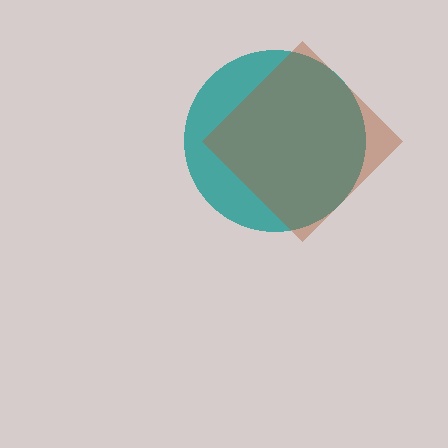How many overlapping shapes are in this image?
There are 2 overlapping shapes in the image.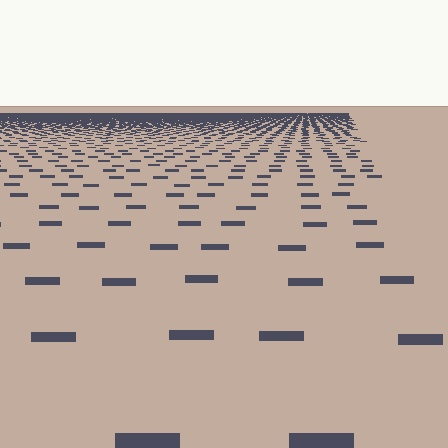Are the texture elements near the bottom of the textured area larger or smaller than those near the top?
Larger. Near the bottom, elements are closer to the viewer and appear at a bigger on-screen size.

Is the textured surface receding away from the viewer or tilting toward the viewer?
The surface is receding away from the viewer. Texture elements get smaller and denser toward the top.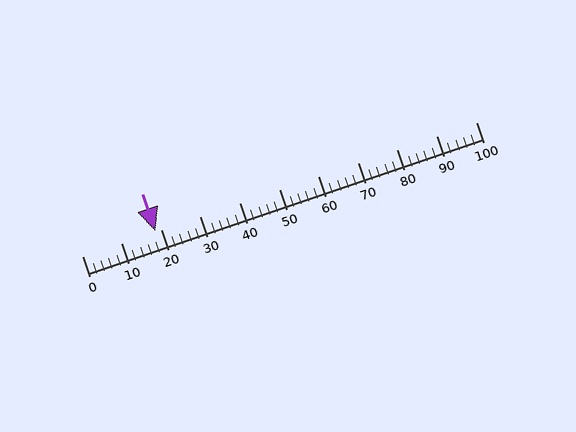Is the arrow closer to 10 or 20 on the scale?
The arrow is closer to 20.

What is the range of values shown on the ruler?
The ruler shows values from 0 to 100.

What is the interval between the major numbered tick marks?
The major tick marks are spaced 10 units apart.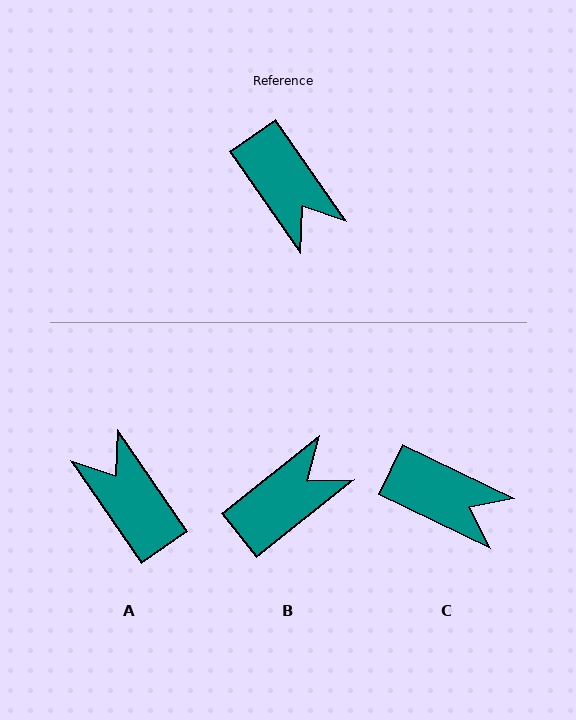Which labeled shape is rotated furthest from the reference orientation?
A, about 180 degrees away.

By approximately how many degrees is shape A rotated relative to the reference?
Approximately 180 degrees counter-clockwise.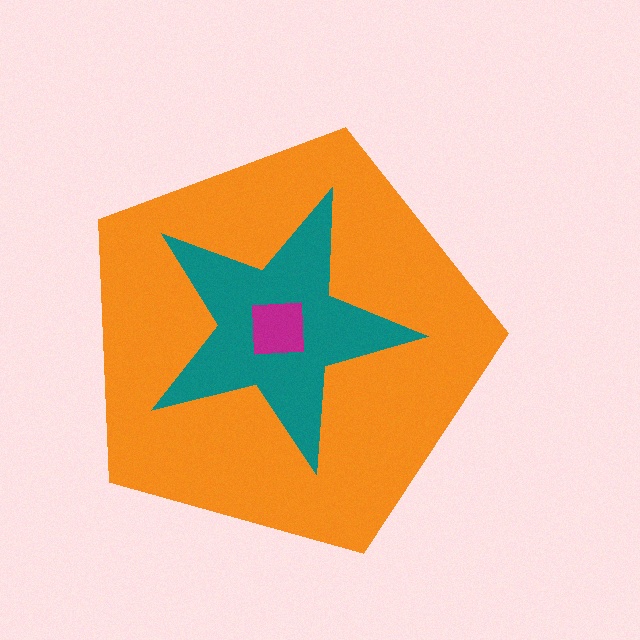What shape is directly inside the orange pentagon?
The teal star.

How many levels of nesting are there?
3.